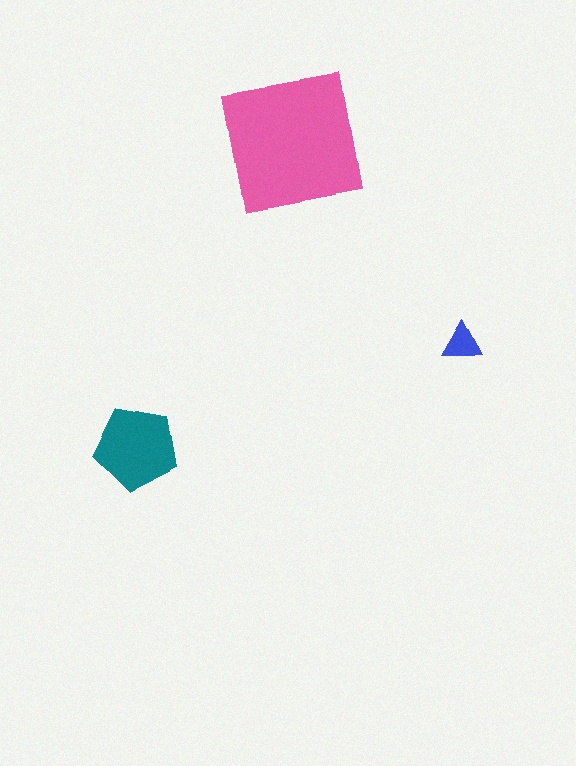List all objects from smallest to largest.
The blue triangle, the teal pentagon, the pink square.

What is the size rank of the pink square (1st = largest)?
1st.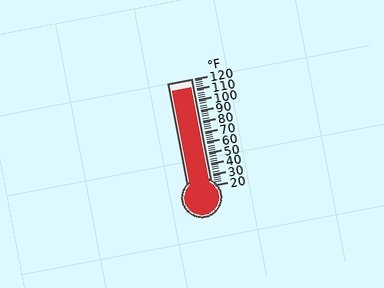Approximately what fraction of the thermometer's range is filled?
The thermometer is filled to approximately 90% of its range.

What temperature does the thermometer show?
The thermometer shows approximately 112°F.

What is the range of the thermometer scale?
The thermometer scale ranges from 20°F to 120°F.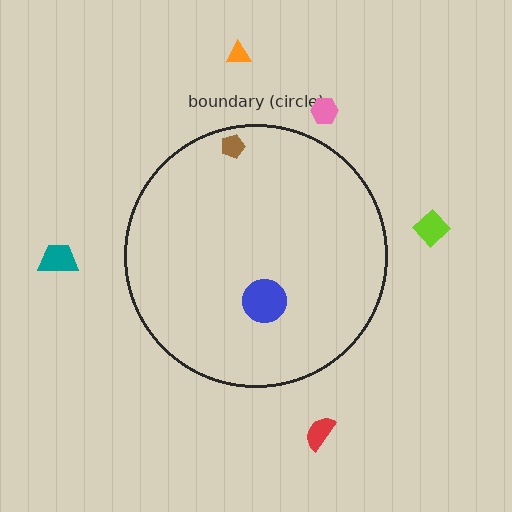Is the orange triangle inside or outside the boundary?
Outside.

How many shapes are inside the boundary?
2 inside, 5 outside.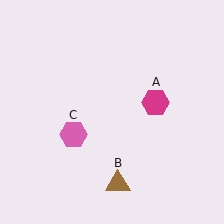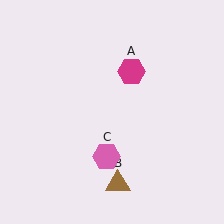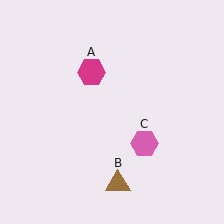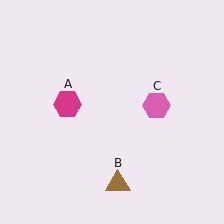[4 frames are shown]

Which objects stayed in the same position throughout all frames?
Brown triangle (object B) remained stationary.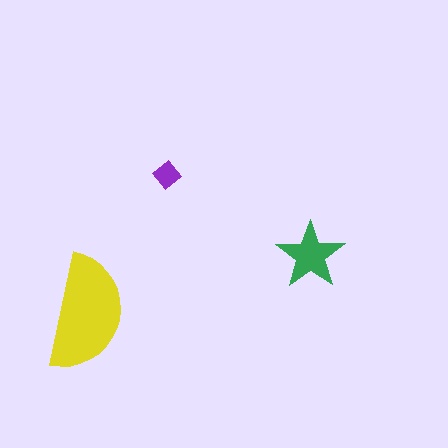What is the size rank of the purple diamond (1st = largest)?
3rd.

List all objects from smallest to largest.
The purple diamond, the green star, the yellow semicircle.